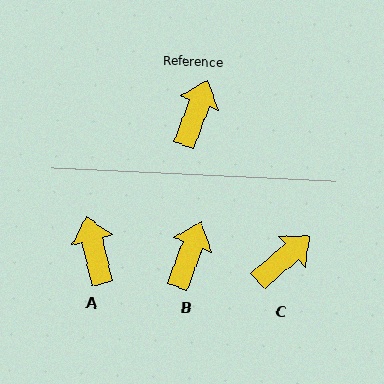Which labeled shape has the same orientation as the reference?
B.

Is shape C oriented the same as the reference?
No, it is off by about 29 degrees.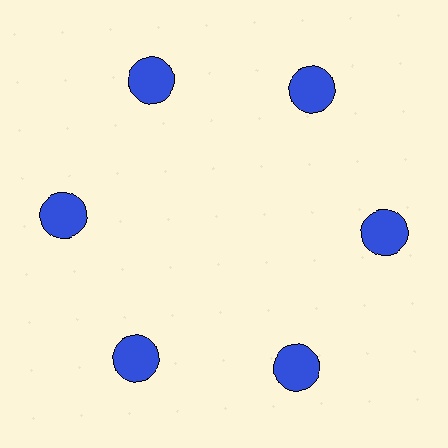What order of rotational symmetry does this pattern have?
This pattern has 6-fold rotational symmetry.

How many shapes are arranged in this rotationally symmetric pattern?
There are 6 shapes, arranged in 6 groups of 1.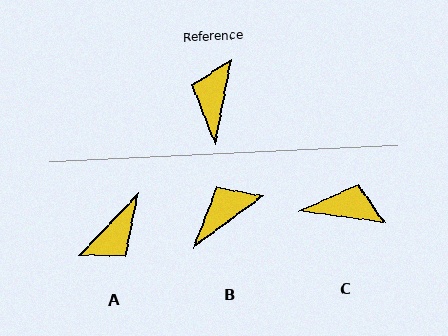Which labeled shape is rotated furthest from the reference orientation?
A, about 146 degrees away.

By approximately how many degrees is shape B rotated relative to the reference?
Approximately 43 degrees clockwise.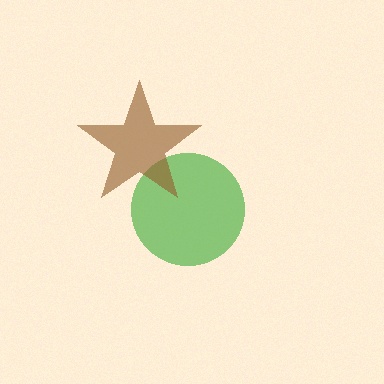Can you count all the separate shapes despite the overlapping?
Yes, there are 2 separate shapes.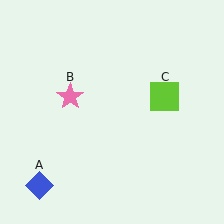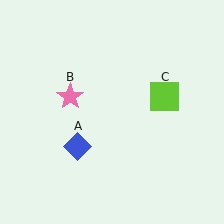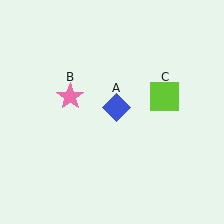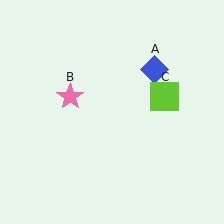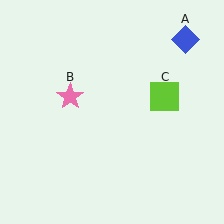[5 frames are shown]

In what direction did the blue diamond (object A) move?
The blue diamond (object A) moved up and to the right.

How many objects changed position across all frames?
1 object changed position: blue diamond (object A).